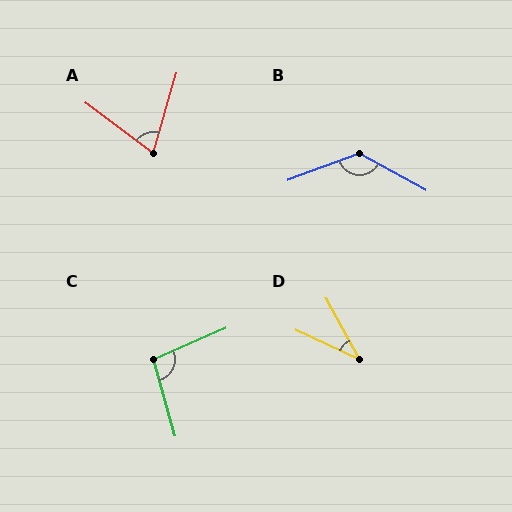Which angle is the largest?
B, at approximately 131 degrees.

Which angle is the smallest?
D, at approximately 37 degrees.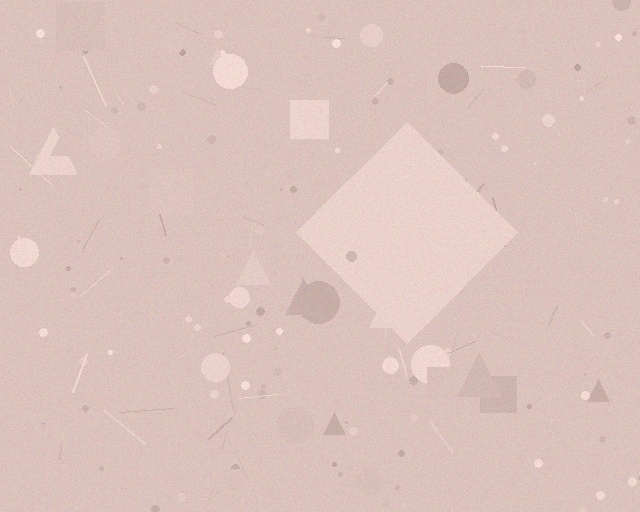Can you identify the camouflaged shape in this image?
The camouflaged shape is a diamond.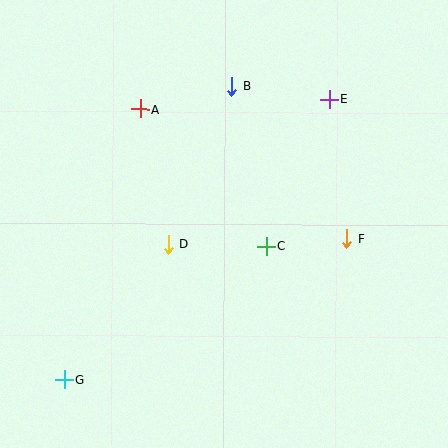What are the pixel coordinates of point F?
Point F is at (347, 239).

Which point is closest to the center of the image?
Point C at (266, 246) is closest to the center.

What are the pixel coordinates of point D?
Point D is at (168, 244).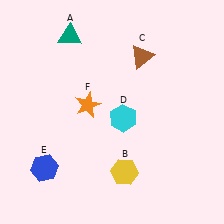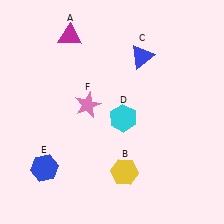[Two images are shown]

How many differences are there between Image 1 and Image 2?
There are 3 differences between the two images.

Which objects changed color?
A changed from teal to magenta. C changed from brown to blue. F changed from orange to pink.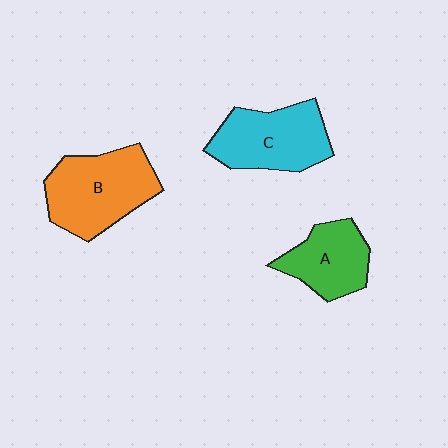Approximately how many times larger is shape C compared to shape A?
Approximately 1.3 times.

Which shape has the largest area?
Shape B (orange).